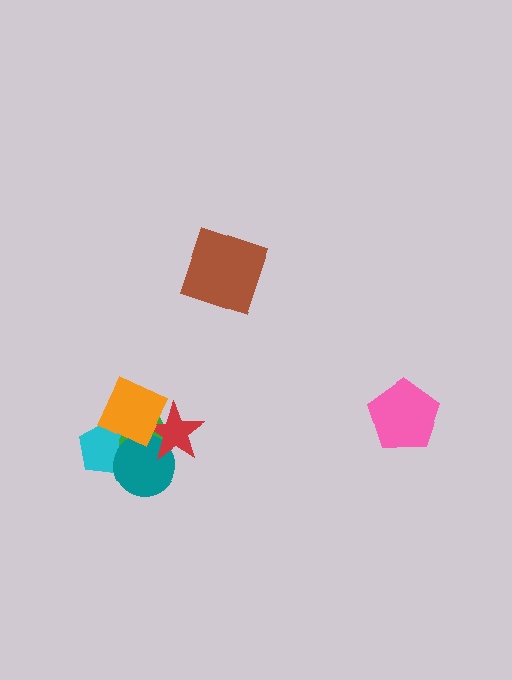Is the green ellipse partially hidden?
Yes, it is partially covered by another shape.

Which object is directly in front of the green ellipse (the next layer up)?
The teal circle is directly in front of the green ellipse.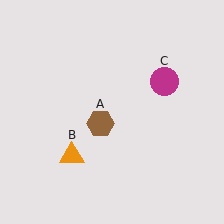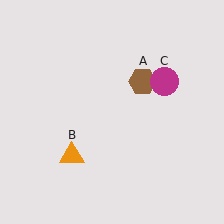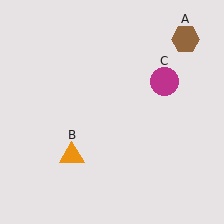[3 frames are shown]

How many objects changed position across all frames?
1 object changed position: brown hexagon (object A).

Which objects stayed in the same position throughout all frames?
Orange triangle (object B) and magenta circle (object C) remained stationary.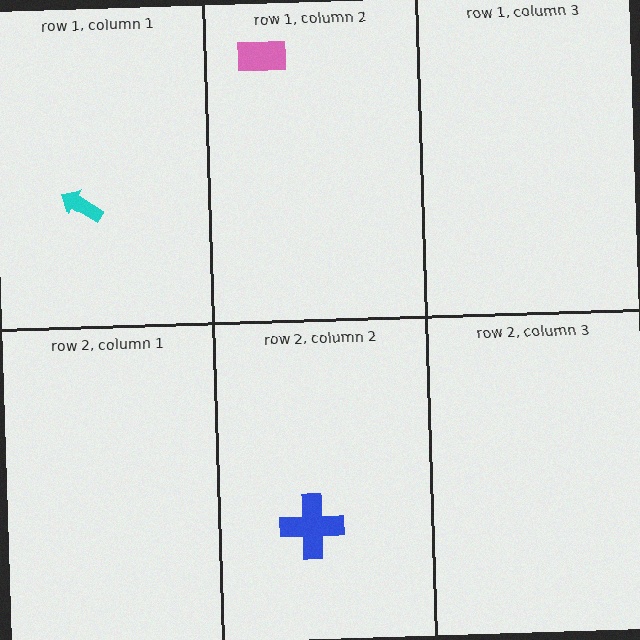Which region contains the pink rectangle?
The row 1, column 2 region.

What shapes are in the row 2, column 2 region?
The blue cross.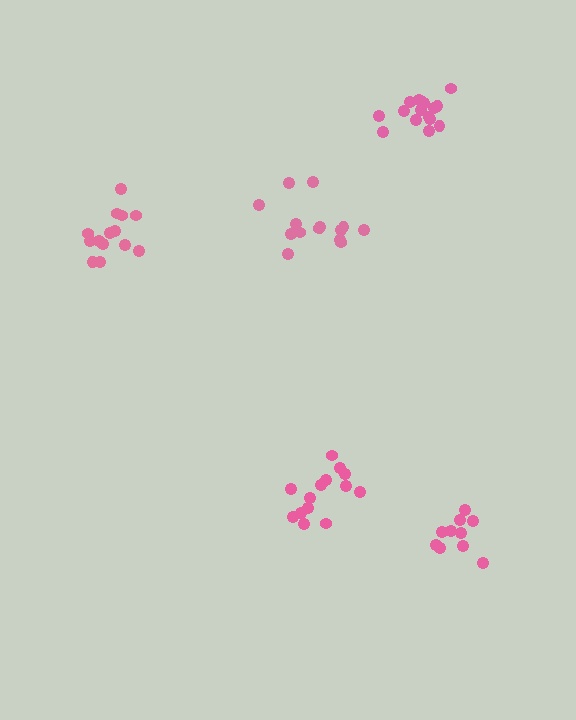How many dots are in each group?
Group 1: 10 dots, Group 2: 14 dots, Group 3: 15 dots, Group 4: 16 dots, Group 5: 14 dots (69 total).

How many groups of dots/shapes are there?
There are 5 groups.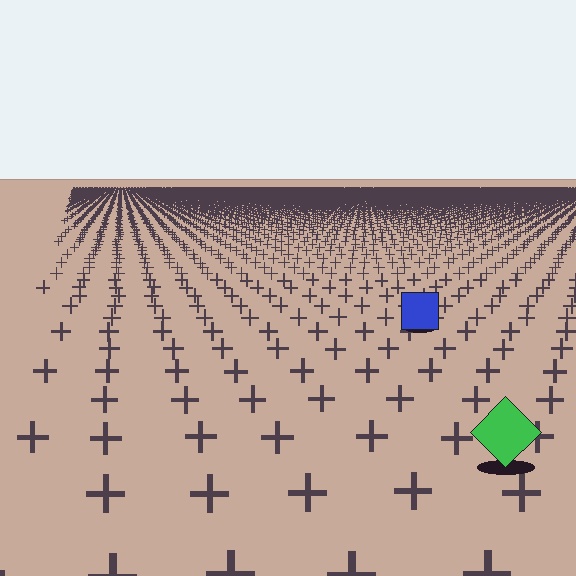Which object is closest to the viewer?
The green diamond is closest. The texture marks near it are larger and more spread out.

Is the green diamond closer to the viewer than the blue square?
Yes. The green diamond is closer — you can tell from the texture gradient: the ground texture is coarser near it.